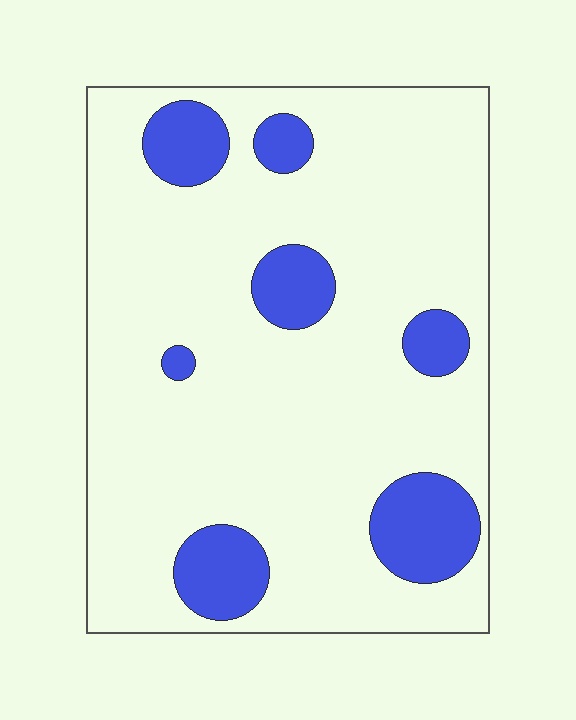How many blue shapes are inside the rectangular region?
7.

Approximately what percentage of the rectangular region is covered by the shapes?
Approximately 15%.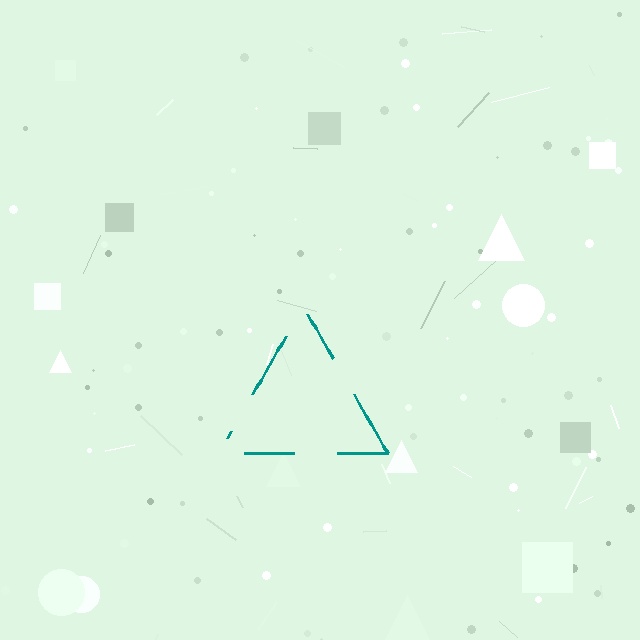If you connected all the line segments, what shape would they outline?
They would outline a triangle.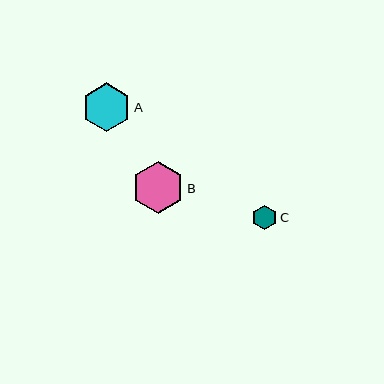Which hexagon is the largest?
Hexagon B is the largest with a size of approximately 52 pixels.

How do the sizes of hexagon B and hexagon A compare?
Hexagon B and hexagon A are approximately the same size.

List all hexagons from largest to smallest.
From largest to smallest: B, A, C.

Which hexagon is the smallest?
Hexagon C is the smallest with a size of approximately 25 pixels.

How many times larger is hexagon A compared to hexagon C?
Hexagon A is approximately 2.0 times the size of hexagon C.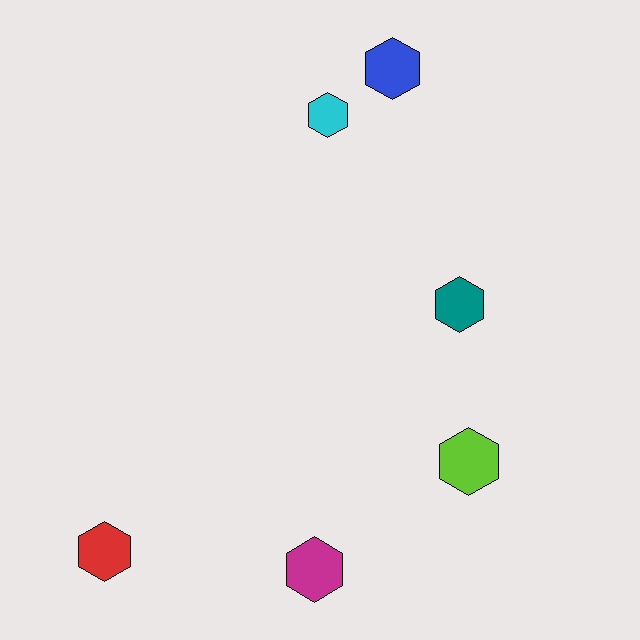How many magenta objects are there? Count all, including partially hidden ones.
There is 1 magenta object.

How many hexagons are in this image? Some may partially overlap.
There are 6 hexagons.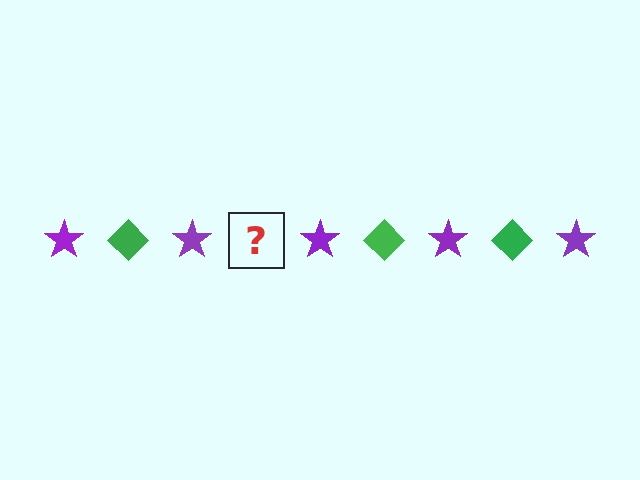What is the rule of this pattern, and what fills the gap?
The rule is that the pattern alternates between purple star and green diamond. The gap should be filled with a green diamond.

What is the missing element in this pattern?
The missing element is a green diamond.